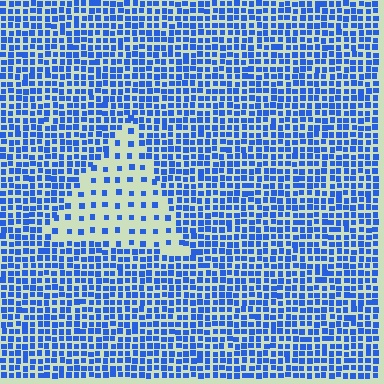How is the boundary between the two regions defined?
The boundary is defined by a change in element density (approximately 2.9x ratio). All elements are the same color, size, and shape.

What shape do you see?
I see a triangle.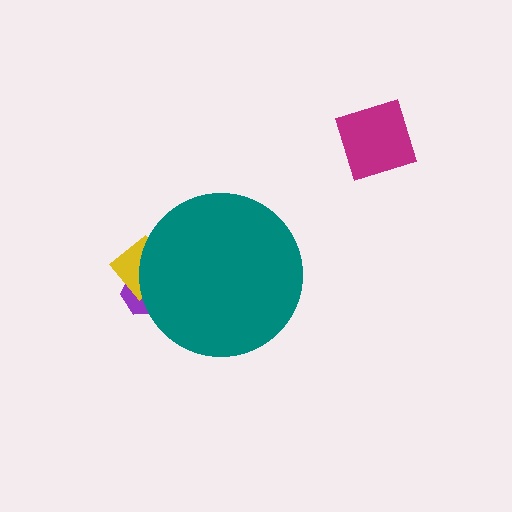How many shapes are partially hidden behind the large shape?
2 shapes are partially hidden.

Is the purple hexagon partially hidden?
Yes, the purple hexagon is partially hidden behind the teal circle.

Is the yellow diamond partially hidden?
Yes, the yellow diamond is partially hidden behind the teal circle.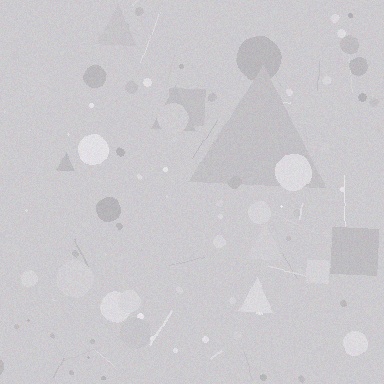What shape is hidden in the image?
A triangle is hidden in the image.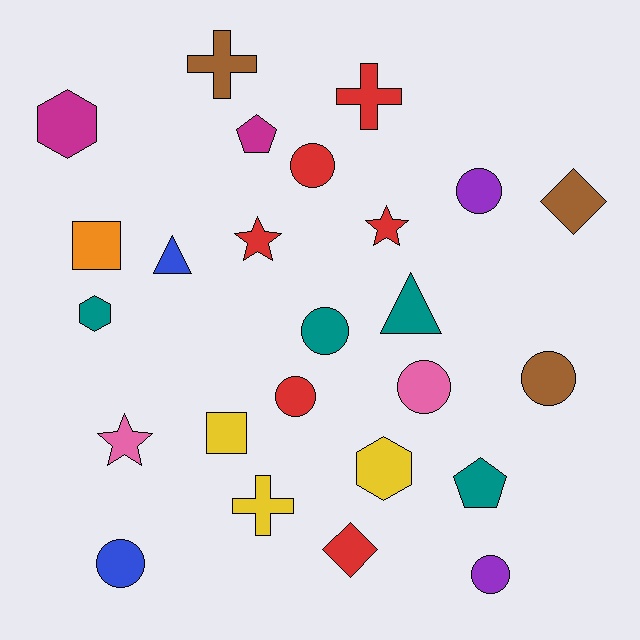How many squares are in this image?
There are 2 squares.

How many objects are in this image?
There are 25 objects.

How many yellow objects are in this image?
There are 3 yellow objects.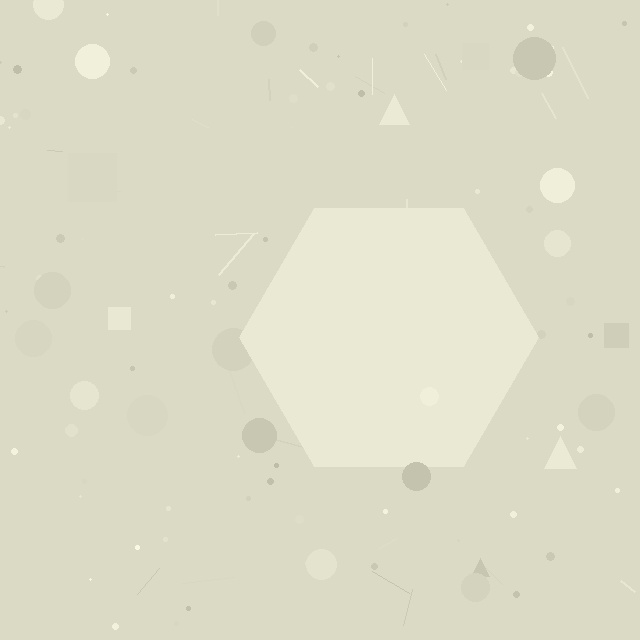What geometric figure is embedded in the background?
A hexagon is embedded in the background.